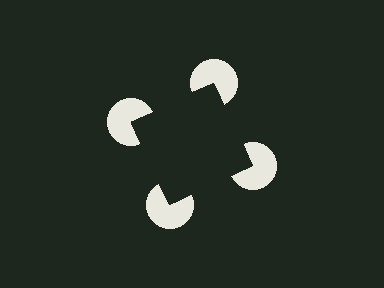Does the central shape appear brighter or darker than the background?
It typically appears slightly darker than the background, even though no actual brightness change is drawn.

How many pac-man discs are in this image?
There are 4 — one at each vertex of the illusory square.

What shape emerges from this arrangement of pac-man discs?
An illusory square — its edges are inferred from the aligned wedge cuts in the pac-man discs, not physically drawn.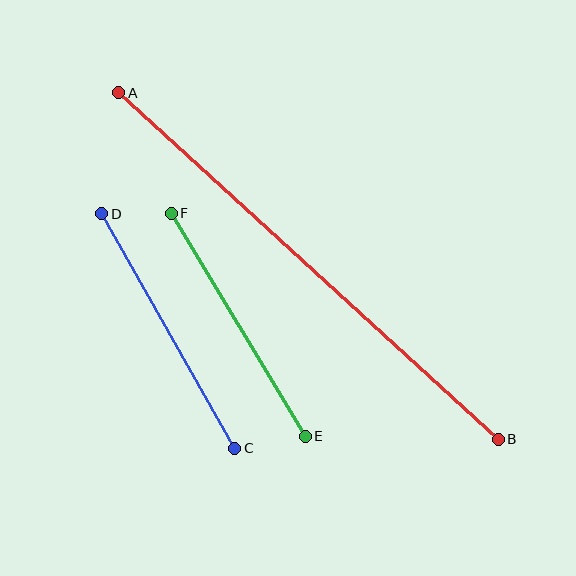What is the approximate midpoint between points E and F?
The midpoint is at approximately (238, 325) pixels.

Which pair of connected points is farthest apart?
Points A and B are farthest apart.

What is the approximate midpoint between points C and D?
The midpoint is at approximately (168, 331) pixels.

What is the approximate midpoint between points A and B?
The midpoint is at approximately (309, 266) pixels.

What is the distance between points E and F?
The distance is approximately 260 pixels.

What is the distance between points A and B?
The distance is approximately 514 pixels.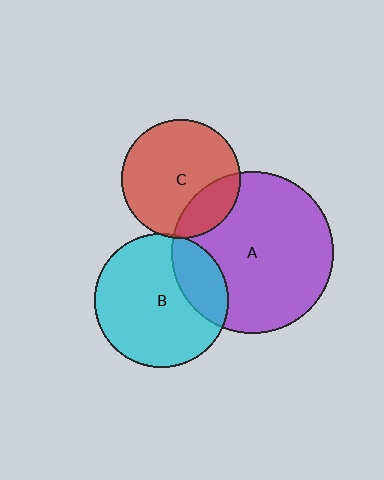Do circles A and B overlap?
Yes.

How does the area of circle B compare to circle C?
Approximately 1.3 times.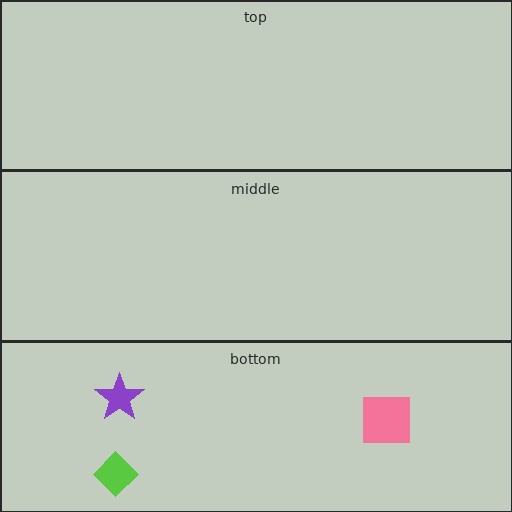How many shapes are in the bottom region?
3.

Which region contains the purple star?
The bottom region.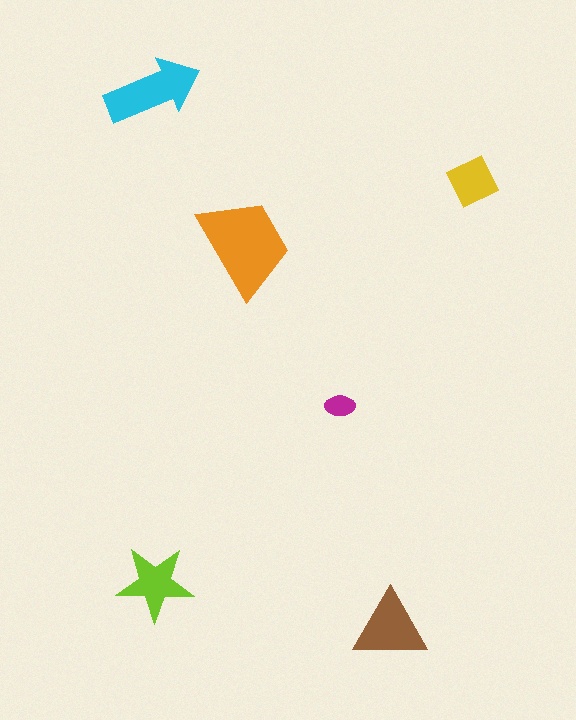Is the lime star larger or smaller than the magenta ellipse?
Larger.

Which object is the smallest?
The magenta ellipse.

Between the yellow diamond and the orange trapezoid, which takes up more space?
The orange trapezoid.